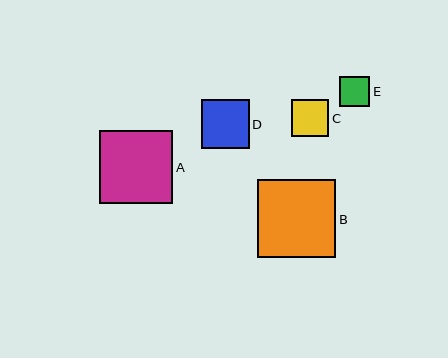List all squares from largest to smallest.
From largest to smallest: B, A, D, C, E.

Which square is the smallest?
Square E is the smallest with a size of approximately 30 pixels.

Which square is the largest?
Square B is the largest with a size of approximately 78 pixels.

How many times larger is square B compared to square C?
Square B is approximately 2.1 times the size of square C.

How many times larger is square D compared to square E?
Square D is approximately 1.6 times the size of square E.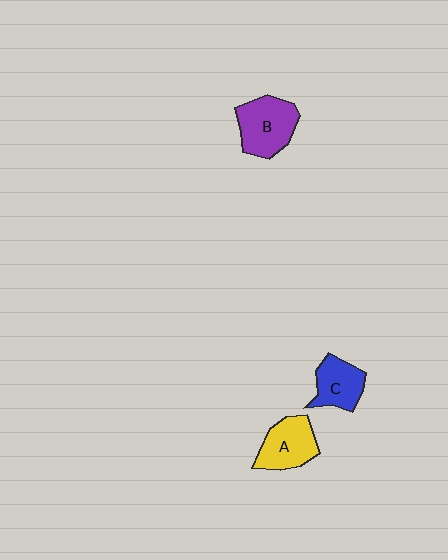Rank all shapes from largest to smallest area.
From largest to smallest: B (purple), A (yellow), C (blue).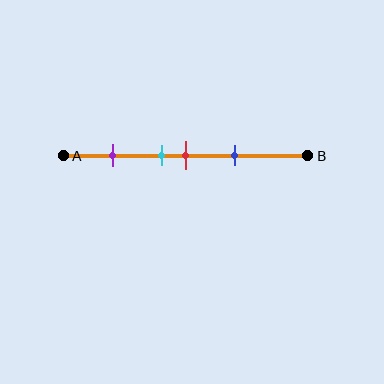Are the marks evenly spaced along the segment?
No, the marks are not evenly spaced.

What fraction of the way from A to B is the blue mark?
The blue mark is approximately 70% (0.7) of the way from A to B.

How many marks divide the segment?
There are 4 marks dividing the segment.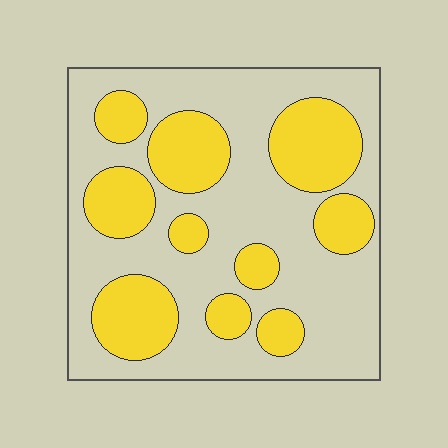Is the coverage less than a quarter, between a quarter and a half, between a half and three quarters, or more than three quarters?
Between a quarter and a half.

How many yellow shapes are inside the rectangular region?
10.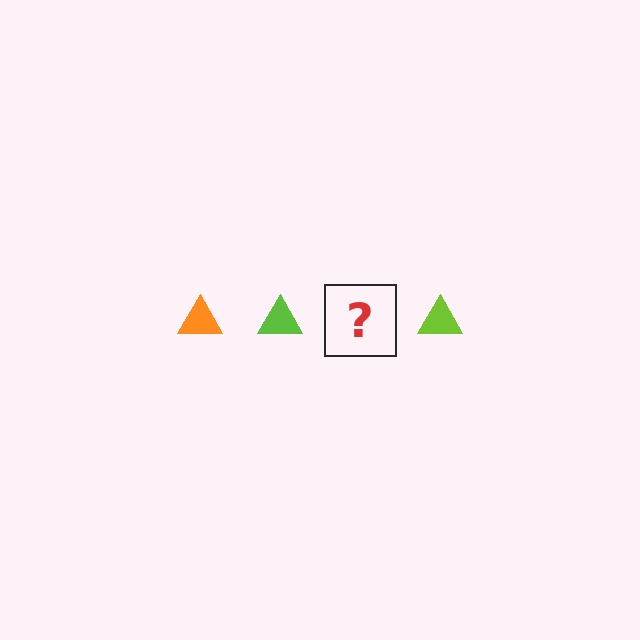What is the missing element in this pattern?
The missing element is an orange triangle.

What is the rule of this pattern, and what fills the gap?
The rule is that the pattern cycles through orange, lime triangles. The gap should be filled with an orange triangle.